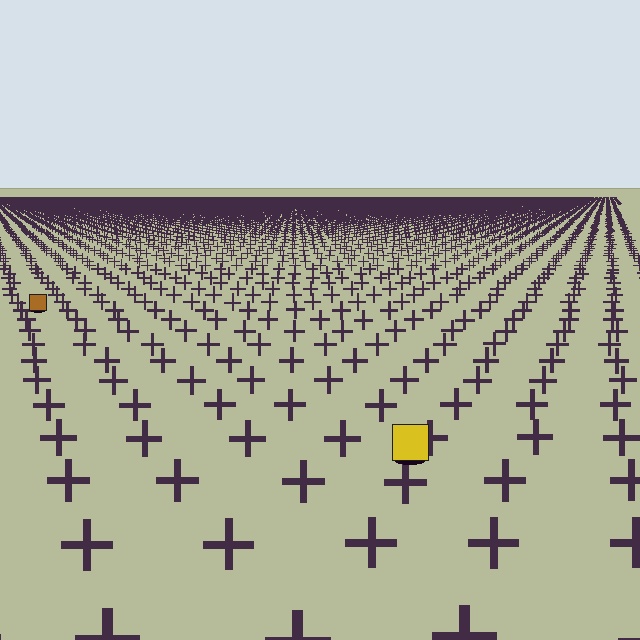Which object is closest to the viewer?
The yellow square is closest. The texture marks near it are larger and more spread out.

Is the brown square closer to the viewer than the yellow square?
No. The yellow square is closer — you can tell from the texture gradient: the ground texture is coarser near it.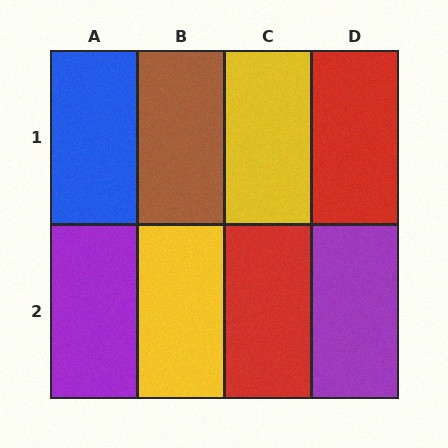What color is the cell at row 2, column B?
Yellow.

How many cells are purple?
2 cells are purple.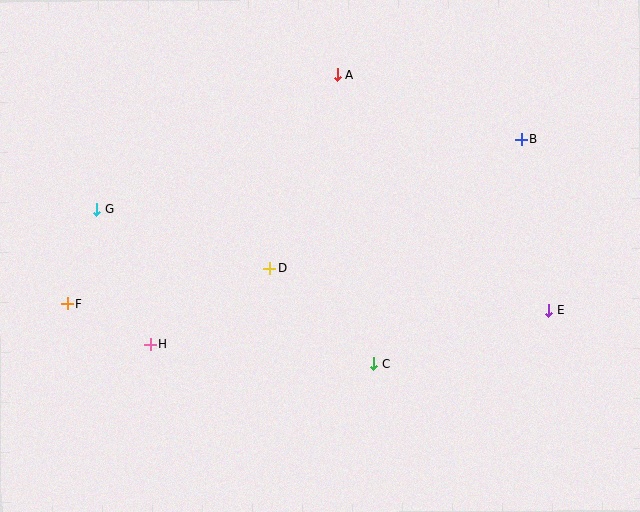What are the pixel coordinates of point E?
Point E is at (549, 310).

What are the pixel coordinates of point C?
Point C is at (373, 364).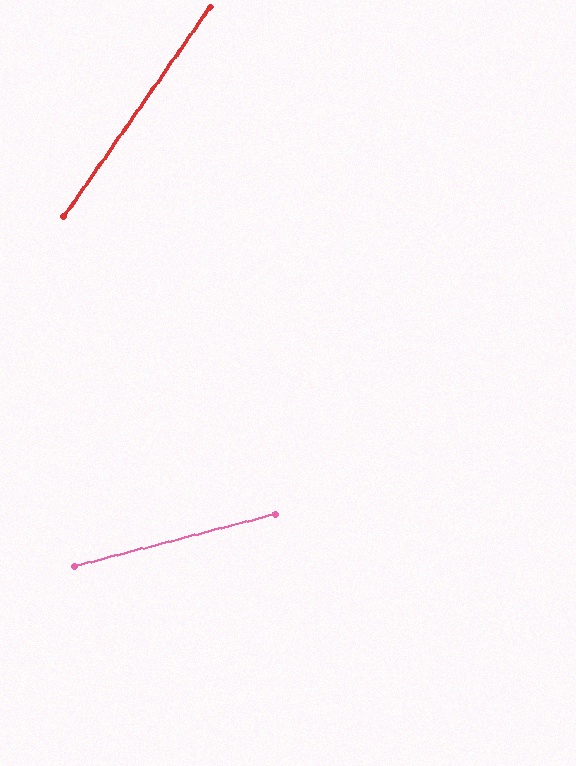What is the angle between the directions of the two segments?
Approximately 40 degrees.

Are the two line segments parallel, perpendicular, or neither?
Neither parallel nor perpendicular — they differ by about 40°.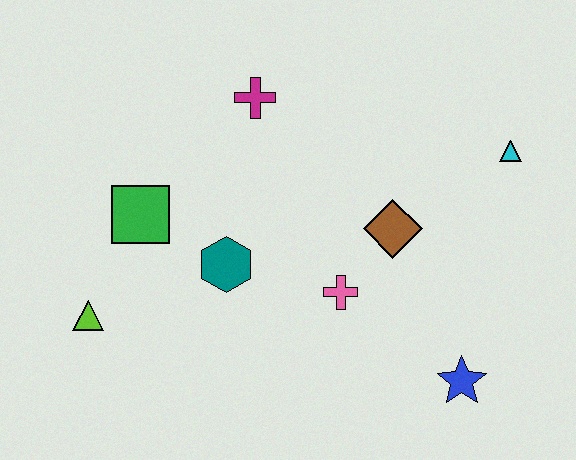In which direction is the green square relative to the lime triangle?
The green square is above the lime triangle.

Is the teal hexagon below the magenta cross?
Yes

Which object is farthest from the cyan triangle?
The lime triangle is farthest from the cyan triangle.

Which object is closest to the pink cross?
The brown diamond is closest to the pink cross.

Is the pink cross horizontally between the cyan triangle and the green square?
Yes